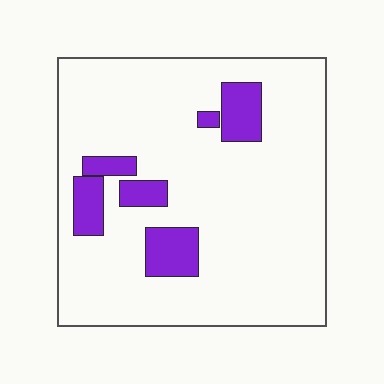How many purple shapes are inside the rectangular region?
6.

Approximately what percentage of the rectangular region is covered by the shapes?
Approximately 15%.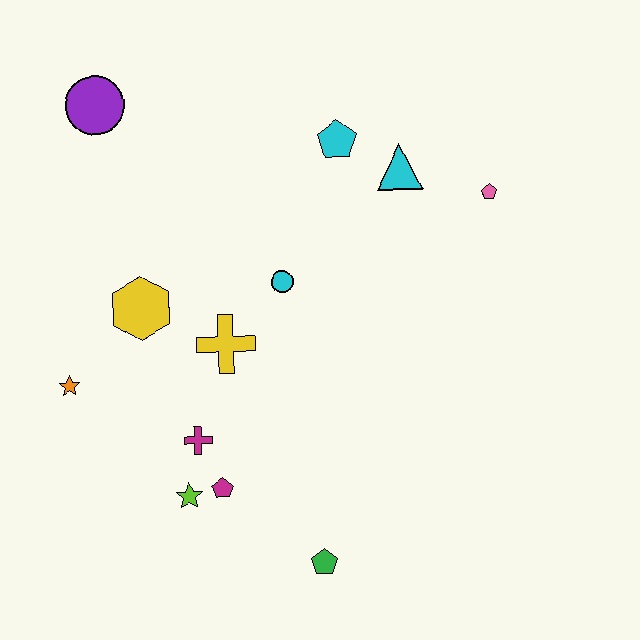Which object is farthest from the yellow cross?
The pink pentagon is farthest from the yellow cross.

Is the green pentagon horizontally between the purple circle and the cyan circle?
No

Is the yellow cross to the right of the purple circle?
Yes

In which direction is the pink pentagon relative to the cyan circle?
The pink pentagon is to the right of the cyan circle.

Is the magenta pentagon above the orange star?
No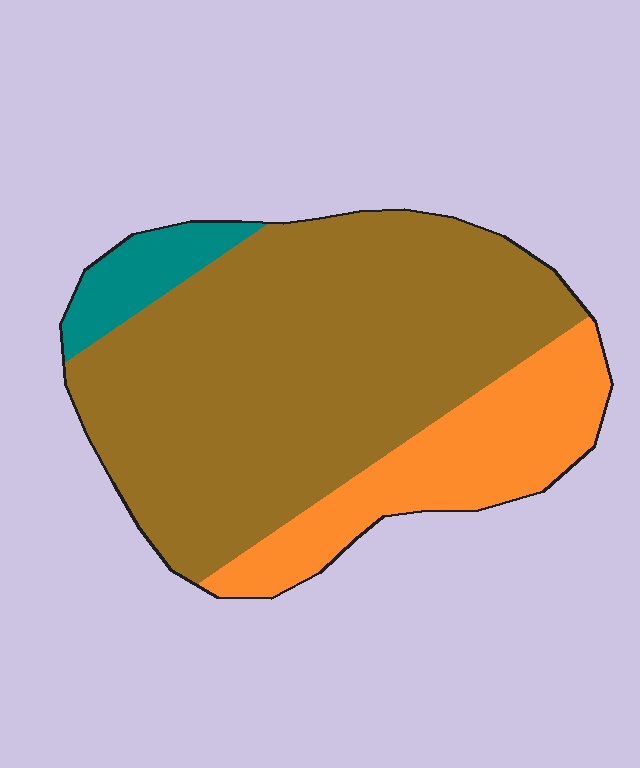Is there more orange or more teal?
Orange.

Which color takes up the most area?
Brown, at roughly 70%.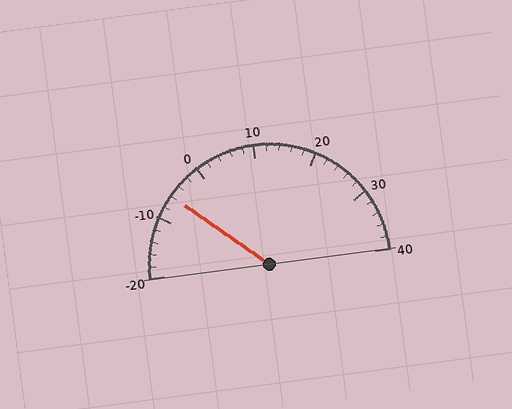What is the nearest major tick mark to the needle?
The nearest major tick mark is -10.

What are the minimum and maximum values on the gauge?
The gauge ranges from -20 to 40.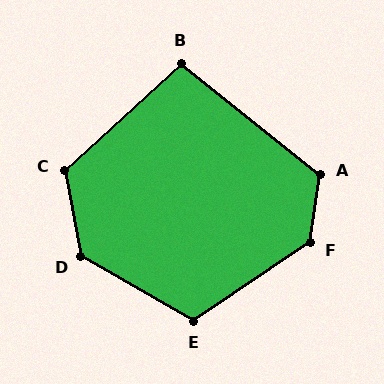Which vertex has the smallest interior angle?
B, at approximately 99 degrees.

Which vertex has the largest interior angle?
F, at approximately 131 degrees.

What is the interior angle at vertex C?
Approximately 122 degrees (obtuse).